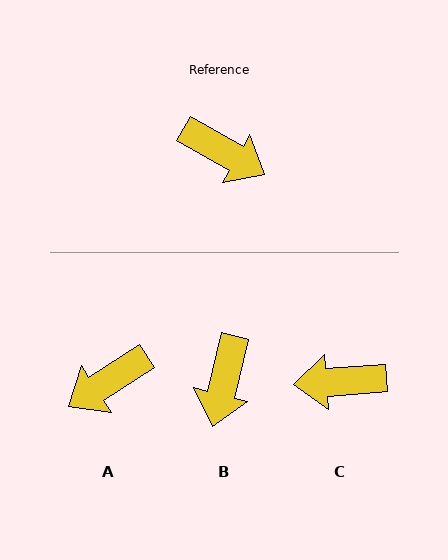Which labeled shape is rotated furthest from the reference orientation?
C, about 146 degrees away.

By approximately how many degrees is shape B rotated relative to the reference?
Approximately 74 degrees clockwise.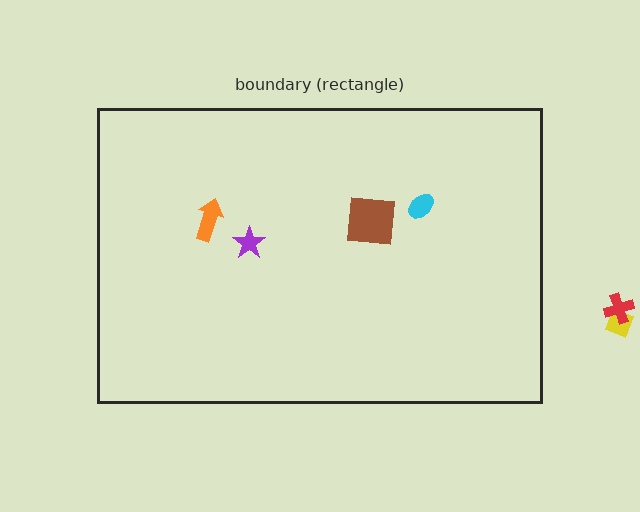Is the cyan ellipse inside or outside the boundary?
Inside.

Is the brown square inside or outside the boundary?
Inside.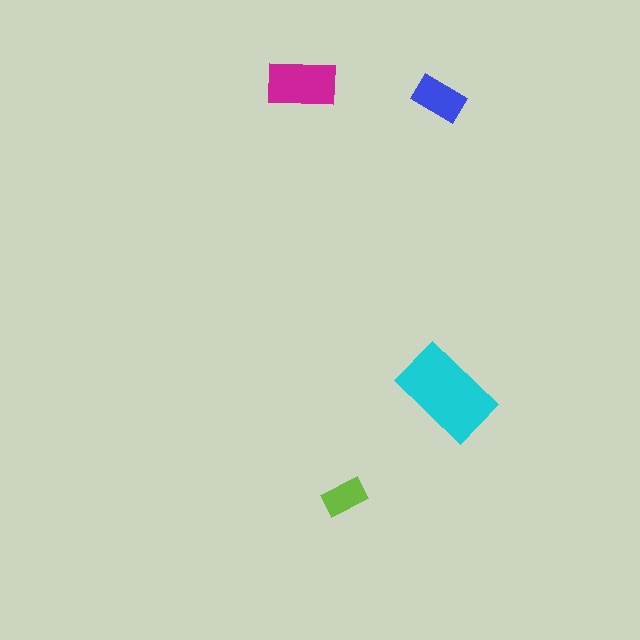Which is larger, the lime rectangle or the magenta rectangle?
The magenta one.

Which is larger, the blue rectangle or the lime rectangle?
The blue one.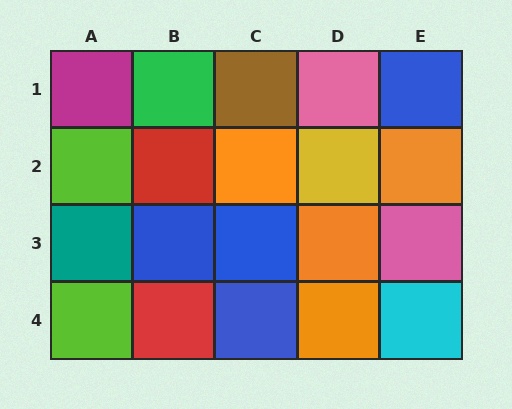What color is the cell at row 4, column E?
Cyan.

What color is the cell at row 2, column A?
Lime.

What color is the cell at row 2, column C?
Orange.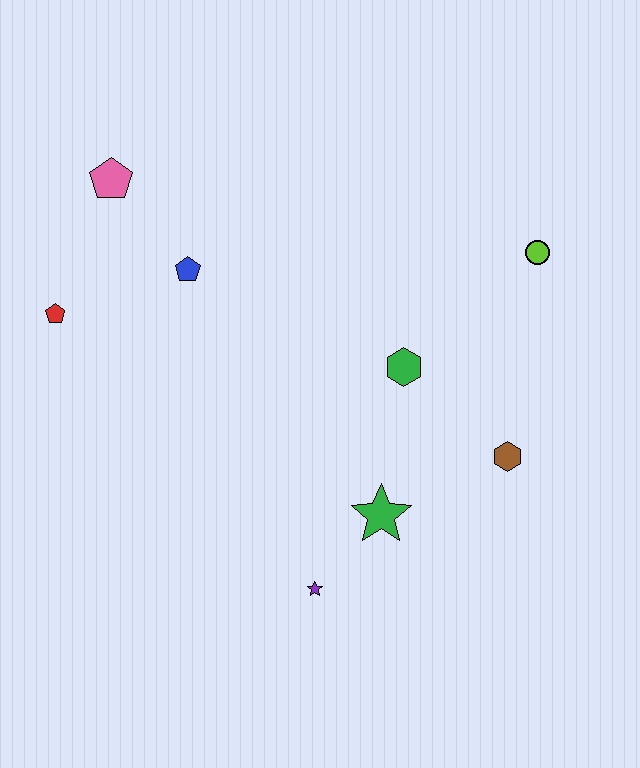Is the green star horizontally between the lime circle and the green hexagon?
No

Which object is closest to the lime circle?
The green hexagon is closest to the lime circle.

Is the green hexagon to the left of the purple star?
No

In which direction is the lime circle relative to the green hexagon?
The lime circle is to the right of the green hexagon.